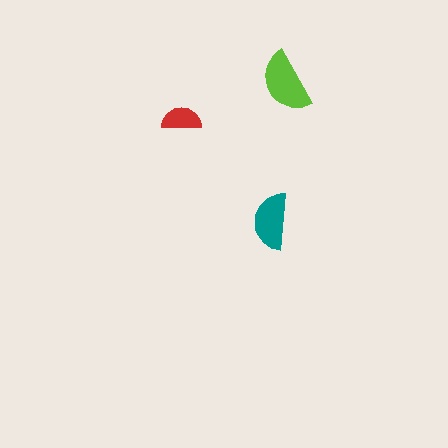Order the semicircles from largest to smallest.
the lime one, the teal one, the red one.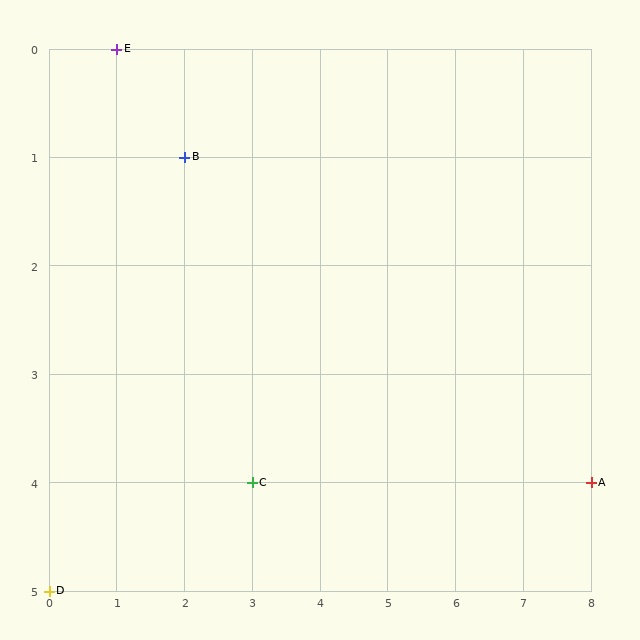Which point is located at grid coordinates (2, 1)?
Point B is at (2, 1).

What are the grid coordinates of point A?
Point A is at grid coordinates (8, 4).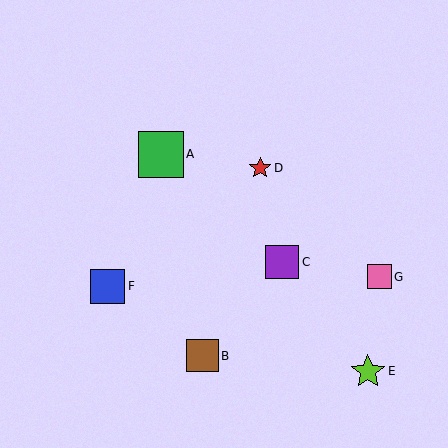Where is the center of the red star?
The center of the red star is at (260, 168).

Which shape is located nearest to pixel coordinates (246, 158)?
The red star (labeled D) at (260, 168) is nearest to that location.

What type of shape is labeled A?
Shape A is a green square.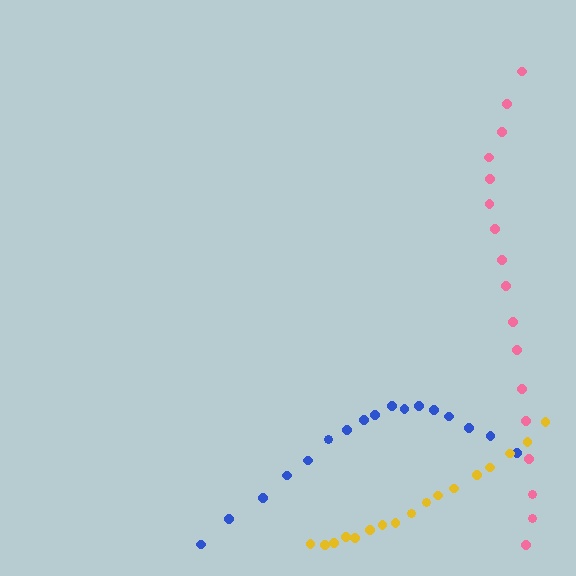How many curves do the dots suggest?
There are 3 distinct paths.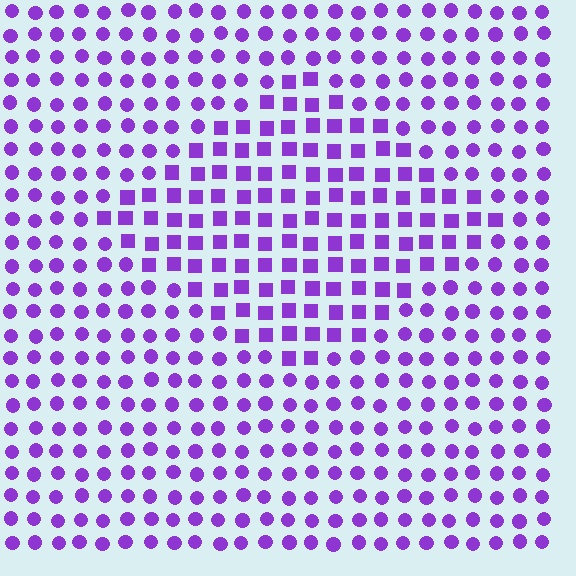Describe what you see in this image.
The image is filled with small purple elements arranged in a uniform grid. A diamond-shaped region contains squares, while the surrounding area contains circles. The boundary is defined purely by the change in element shape.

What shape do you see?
I see a diamond.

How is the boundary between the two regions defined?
The boundary is defined by a change in element shape: squares inside vs. circles outside. All elements share the same color and spacing.